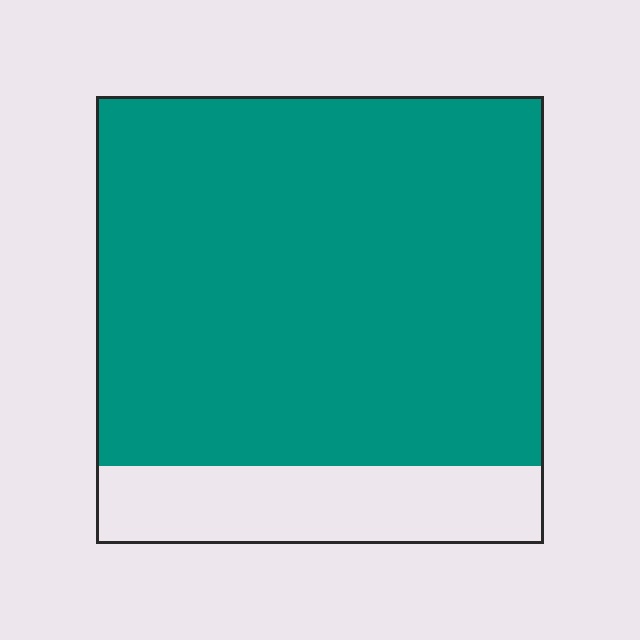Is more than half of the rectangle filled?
Yes.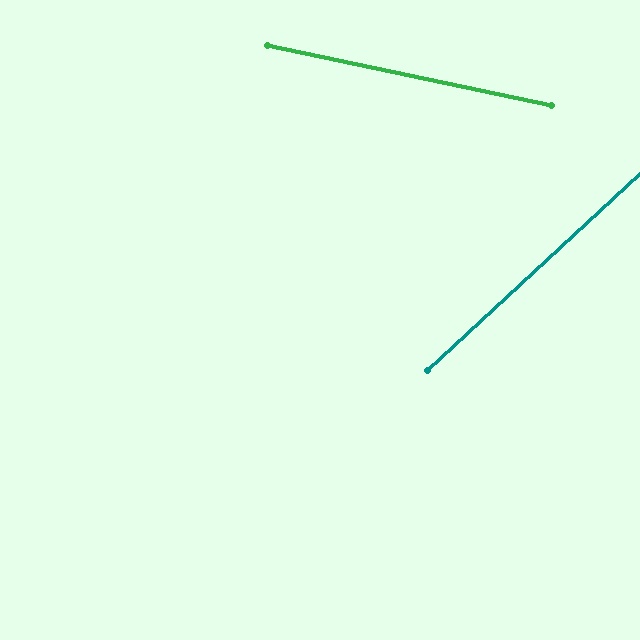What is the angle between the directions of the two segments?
Approximately 55 degrees.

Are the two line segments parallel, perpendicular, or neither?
Neither parallel nor perpendicular — they differ by about 55°.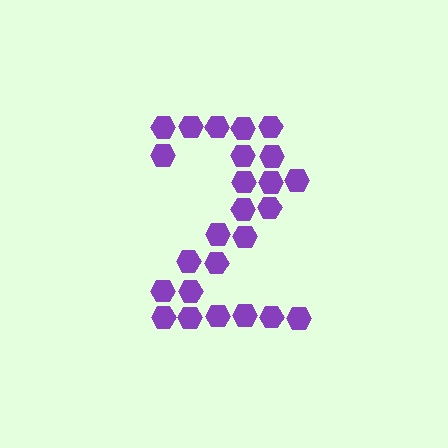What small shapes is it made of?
It is made of small hexagons.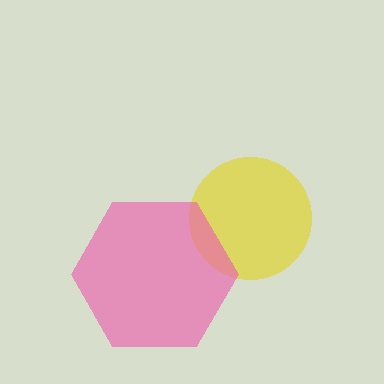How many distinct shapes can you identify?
There are 2 distinct shapes: a yellow circle, a pink hexagon.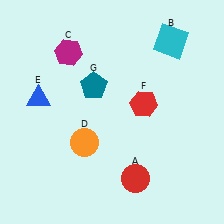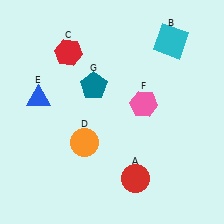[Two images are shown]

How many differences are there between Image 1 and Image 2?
There are 2 differences between the two images.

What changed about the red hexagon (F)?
In Image 1, F is red. In Image 2, it changed to pink.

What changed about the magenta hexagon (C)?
In Image 1, C is magenta. In Image 2, it changed to red.